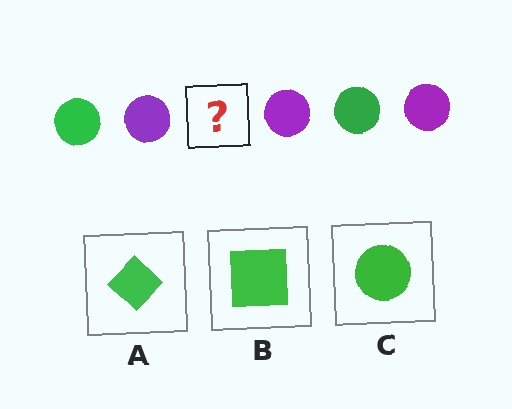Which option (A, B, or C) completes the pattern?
C.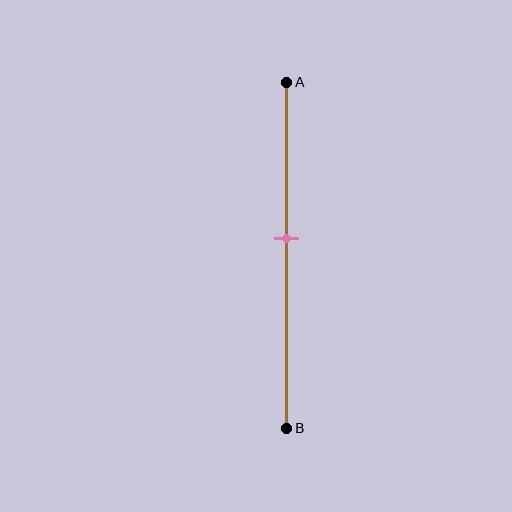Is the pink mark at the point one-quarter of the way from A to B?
No, the mark is at about 45% from A, not at the 25% one-quarter point.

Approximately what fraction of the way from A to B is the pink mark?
The pink mark is approximately 45% of the way from A to B.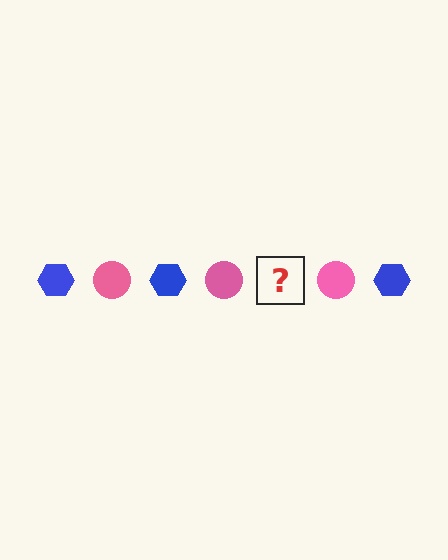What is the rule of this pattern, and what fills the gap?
The rule is that the pattern alternates between blue hexagon and pink circle. The gap should be filled with a blue hexagon.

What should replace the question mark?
The question mark should be replaced with a blue hexagon.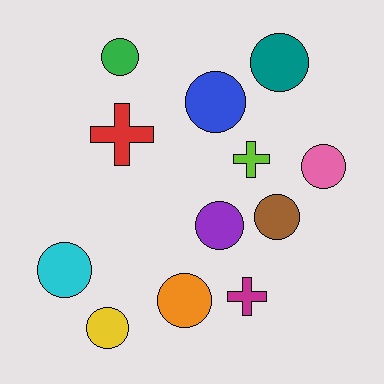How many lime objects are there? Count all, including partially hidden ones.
There is 1 lime object.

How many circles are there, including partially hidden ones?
There are 9 circles.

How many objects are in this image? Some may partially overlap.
There are 12 objects.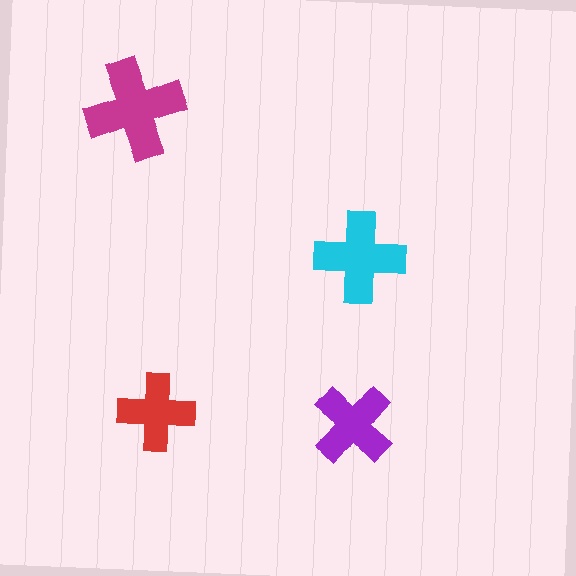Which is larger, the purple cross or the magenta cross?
The magenta one.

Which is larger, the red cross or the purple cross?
The purple one.